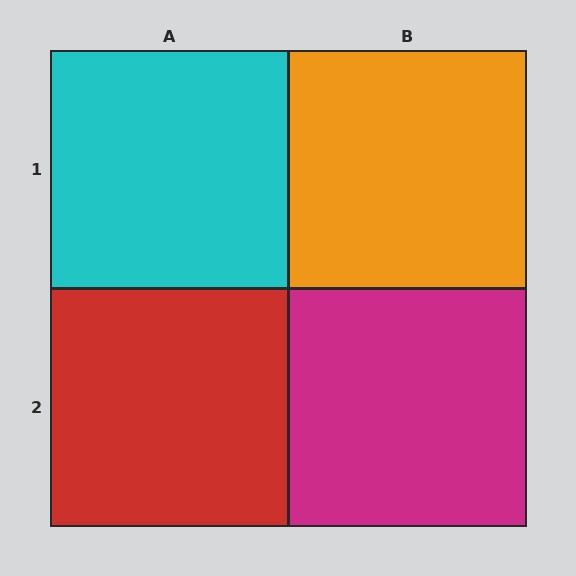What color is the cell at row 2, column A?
Red.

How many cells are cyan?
1 cell is cyan.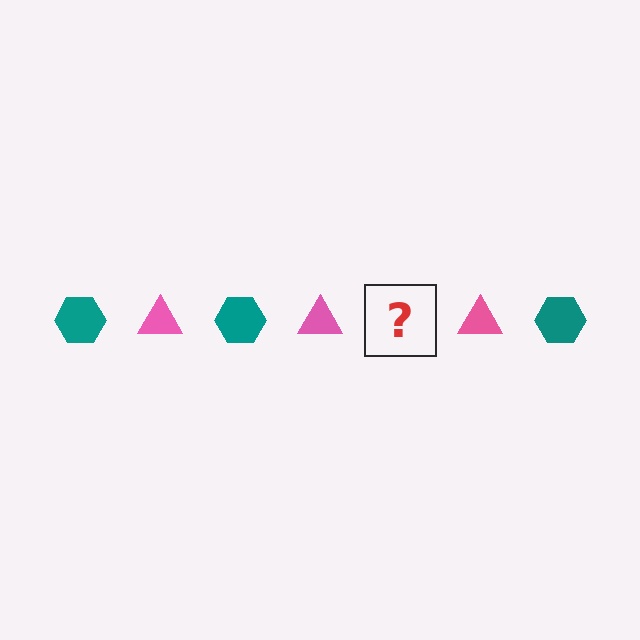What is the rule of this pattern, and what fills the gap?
The rule is that the pattern alternates between teal hexagon and pink triangle. The gap should be filled with a teal hexagon.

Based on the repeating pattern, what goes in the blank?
The blank should be a teal hexagon.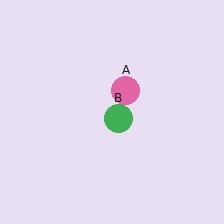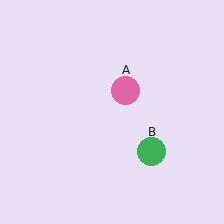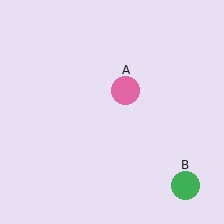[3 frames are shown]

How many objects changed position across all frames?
1 object changed position: green circle (object B).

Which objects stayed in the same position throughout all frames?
Pink circle (object A) remained stationary.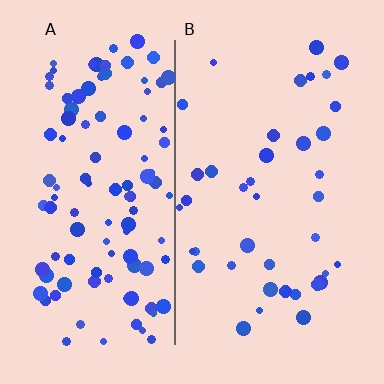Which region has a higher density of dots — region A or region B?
A (the left).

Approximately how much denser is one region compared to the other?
Approximately 2.8× — region A over region B.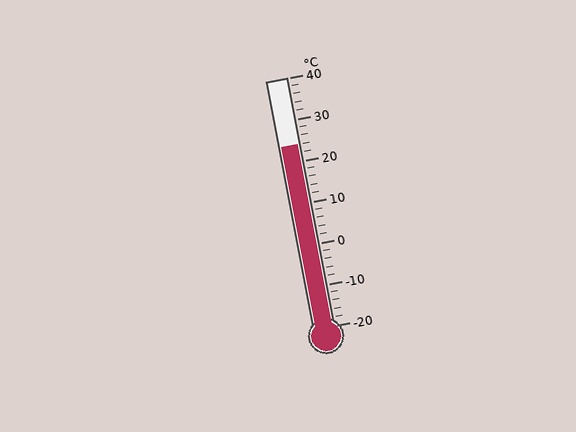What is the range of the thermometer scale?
The thermometer scale ranges from -20°C to 40°C.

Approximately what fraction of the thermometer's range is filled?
The thermometer is filled to approximately 75% of its range.